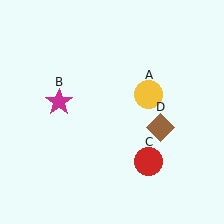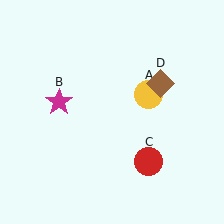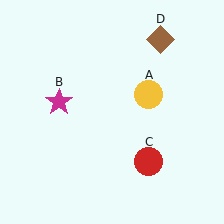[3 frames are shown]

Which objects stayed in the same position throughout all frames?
Yellow circle (object A) and magenta star (object B) and red circle (object C) remained stationary.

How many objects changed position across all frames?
1 object changed position: brown diamond (object D).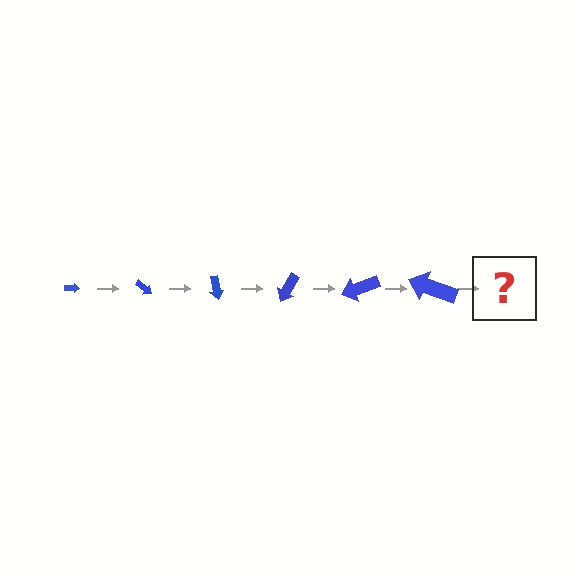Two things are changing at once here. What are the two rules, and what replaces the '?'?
The two rules are that the arrow grows larger each step and it rotates 40 degrees each step. The '?' should be an arrow, larger than the previous one and rotated 240 degrees from the start.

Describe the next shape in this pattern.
It should be an arrow, larger than the previous one and rotated 240 degrees from the start.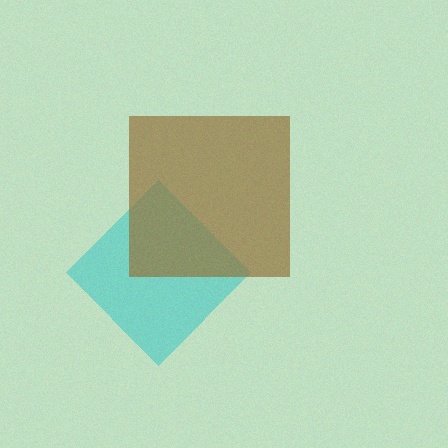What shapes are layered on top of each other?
The layered shapes are: a cyan diamond, a brown square.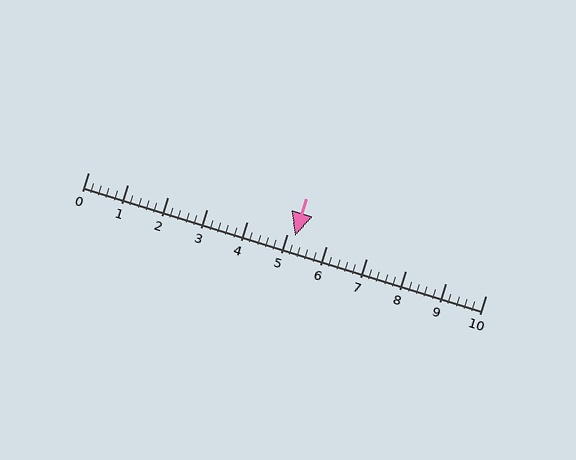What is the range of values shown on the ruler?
The ruler shows values from 0 to 10.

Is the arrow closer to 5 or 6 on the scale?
The arrow is closer to 5.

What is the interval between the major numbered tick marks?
The major tick marks are spaced 1 units apart.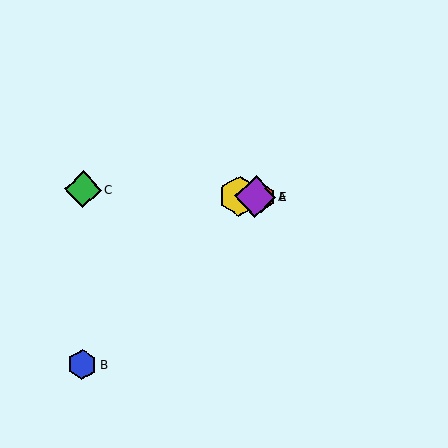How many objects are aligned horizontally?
4 objects (A, C, D, E) are aligned horizontally.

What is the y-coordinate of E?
Object E is at y≈197.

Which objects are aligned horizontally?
Objects A, C, D, E are aligned horizontally.